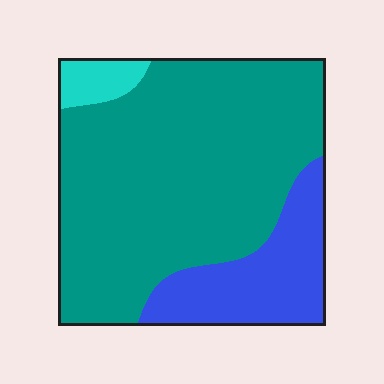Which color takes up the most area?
Teal, at roughly 75%.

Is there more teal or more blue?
Teal.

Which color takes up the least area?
Cyan, at roughly 5%.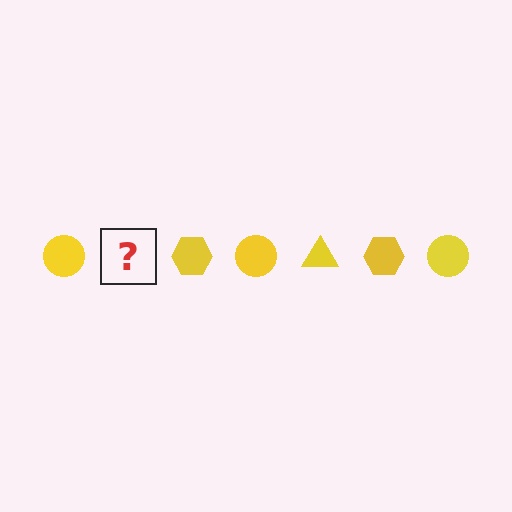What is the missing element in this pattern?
The missing element is a yellow triangle.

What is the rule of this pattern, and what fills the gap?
The rule is that the pattern cycles through circle, triangle, hexagon shapes in yellow. The gap should be filled with a yellow triangle.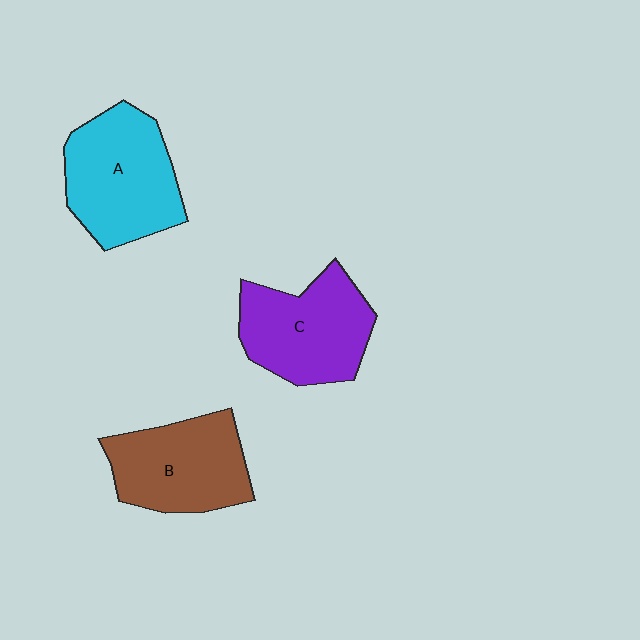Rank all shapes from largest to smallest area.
From largest to smallest: A (cyan), C (purple), B (brown).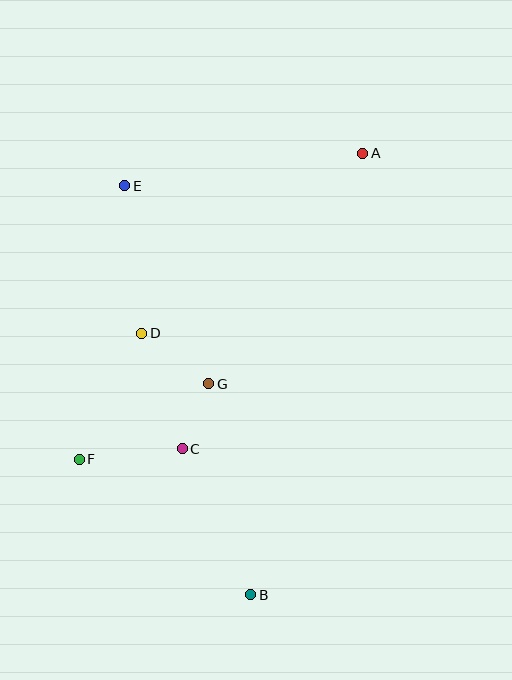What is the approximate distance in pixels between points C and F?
The distance between C and F is approximately 104 pixels.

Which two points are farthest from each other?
Points A and B are farthest from each other.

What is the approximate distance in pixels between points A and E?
The distance between A and E is approximately 240 pixels.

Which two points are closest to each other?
Points C and G are closest to each other.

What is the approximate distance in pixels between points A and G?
The distance between A and G is approximately 277 pixels.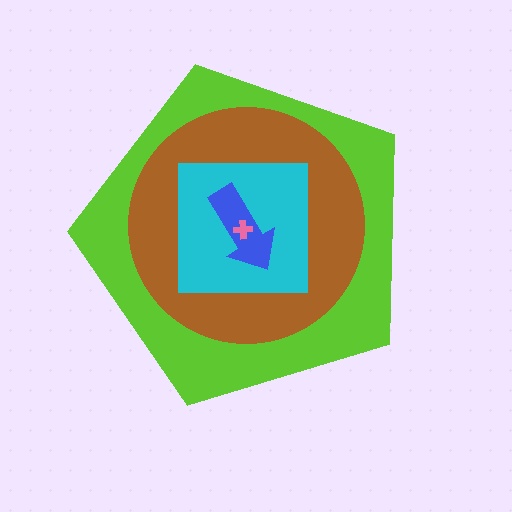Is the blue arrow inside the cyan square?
Yes.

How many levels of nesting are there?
5.